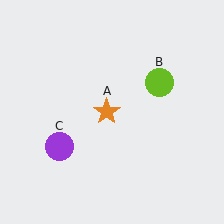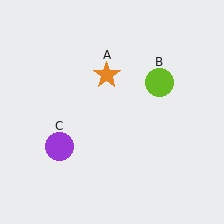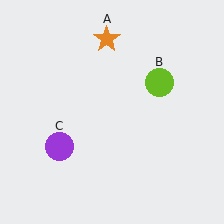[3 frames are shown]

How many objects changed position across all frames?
1 object changed position: orange star (object A).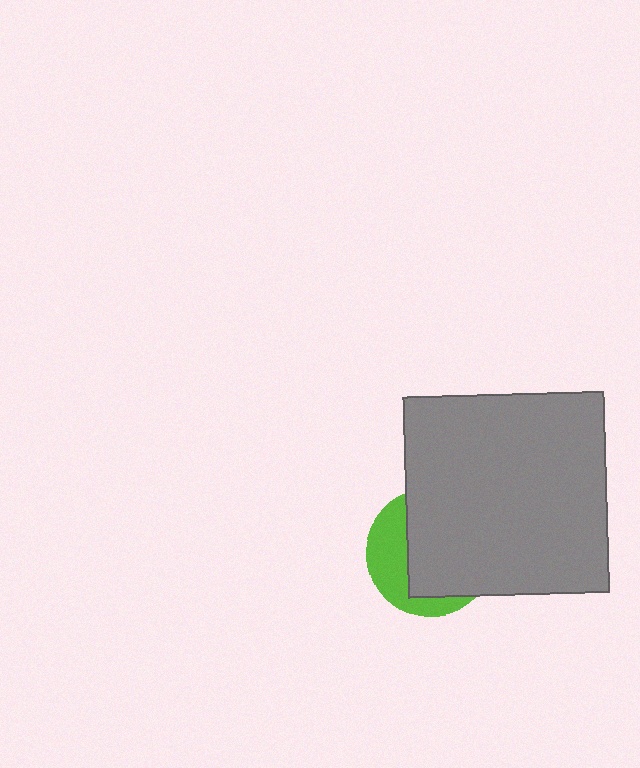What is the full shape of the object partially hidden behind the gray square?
The partially hidden object is a lime circle.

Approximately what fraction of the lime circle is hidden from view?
Roughly 65% of the lime circle is hidden behind the gray square.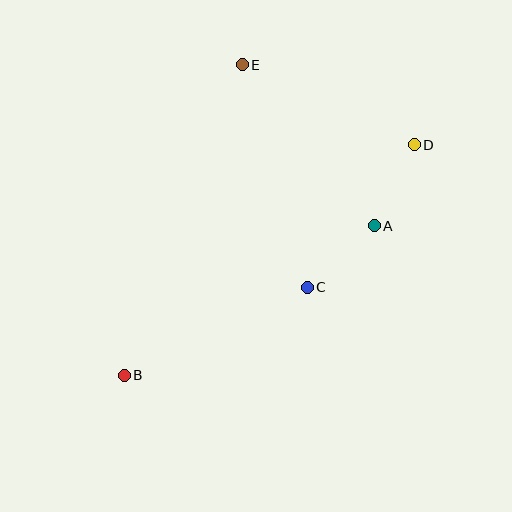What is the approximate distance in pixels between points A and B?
The distance between A and B is approximately 291 pixels.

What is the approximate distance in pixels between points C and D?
The distance between C and D is approximately 178 pixels.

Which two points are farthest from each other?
Points B and D are farthest from each other.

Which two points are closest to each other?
Points A and D are closest to each other.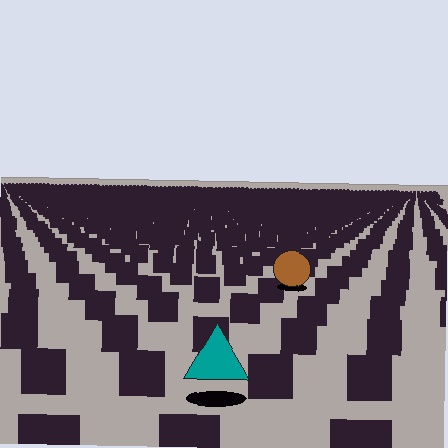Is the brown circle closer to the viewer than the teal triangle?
No. The teal triangle is closer — you can tell from the texture gradient: the ground texture is coarser near it.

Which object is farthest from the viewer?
The brown circle is farthest from the viewer. It appears smaller and the ground texture around it is denser.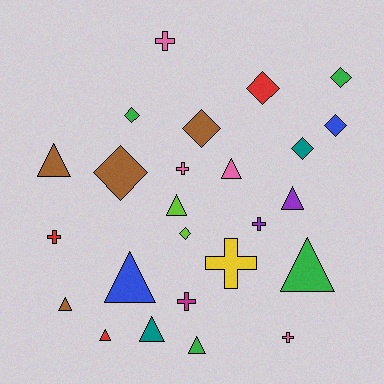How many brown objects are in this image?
There are 4 brown objects.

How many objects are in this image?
There are 25 objects.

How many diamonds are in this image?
There are 8 diamonds.